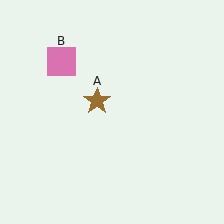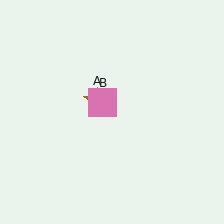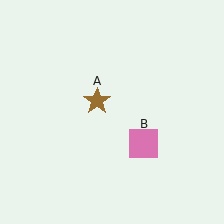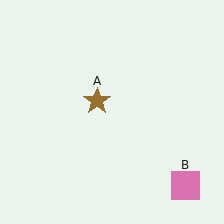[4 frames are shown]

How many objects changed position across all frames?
1 object changed position: pink square (object B).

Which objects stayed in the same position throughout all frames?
Brown star (object A) remained stationary.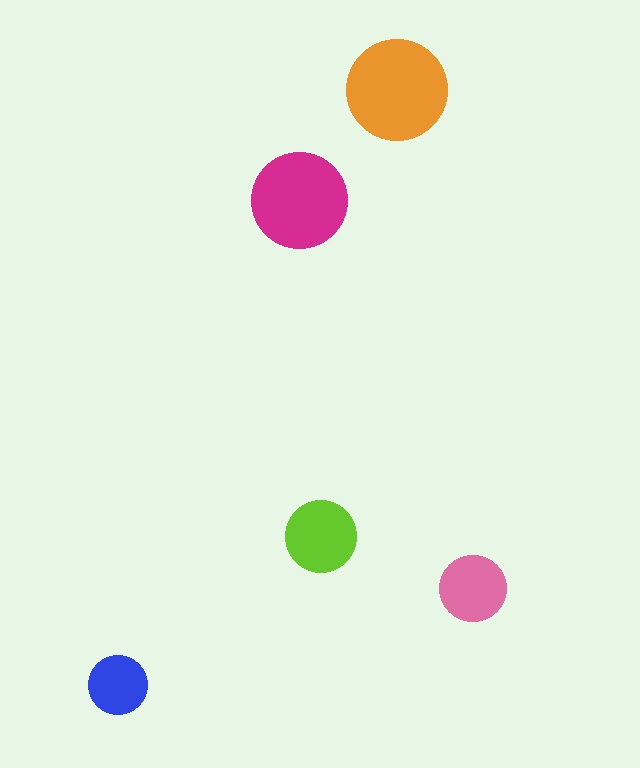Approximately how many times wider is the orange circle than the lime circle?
About 1.5 times wider.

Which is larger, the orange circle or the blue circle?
The orange one.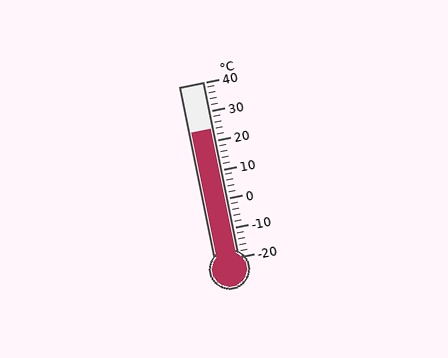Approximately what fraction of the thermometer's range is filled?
The thermometer is filled to approximately 75% of its range.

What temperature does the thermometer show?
The thermometer shows approximately 24°C.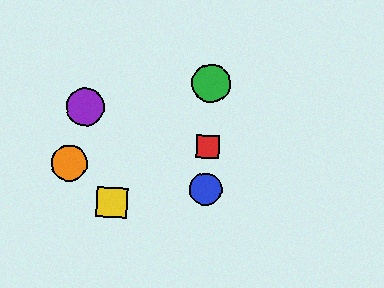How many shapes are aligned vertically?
3 shapes (the red square, the blue circle, the green circle) are aligned vertically.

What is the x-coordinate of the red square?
The red square is at x≈208.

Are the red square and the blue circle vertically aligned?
Yes, both are at x≈208.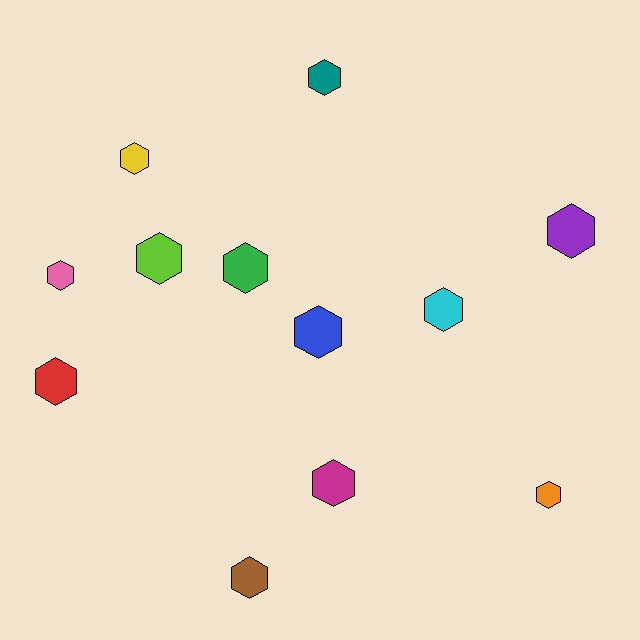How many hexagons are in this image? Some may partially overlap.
There are 12 hexagons.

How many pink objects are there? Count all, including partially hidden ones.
There is 1 pink object.